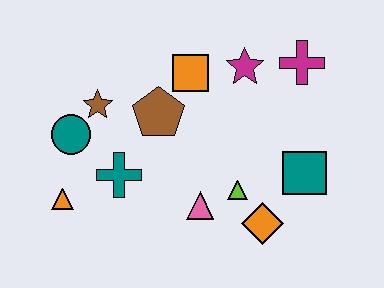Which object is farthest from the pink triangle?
The magenta cross is farthest from the pink triangle.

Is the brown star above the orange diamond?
Yes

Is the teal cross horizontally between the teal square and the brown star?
Yes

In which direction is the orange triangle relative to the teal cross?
The orange triangle is to the left of the teal cross.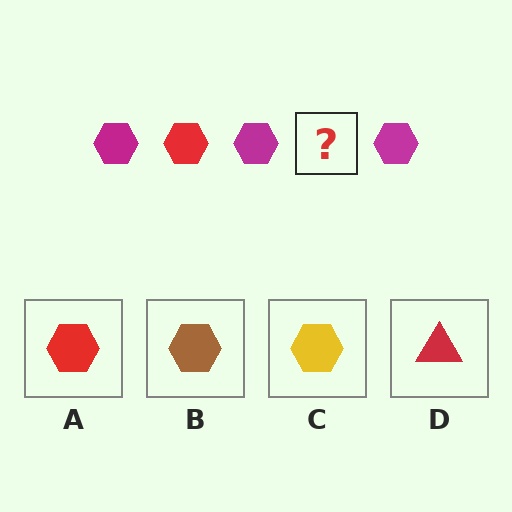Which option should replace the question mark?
Option A.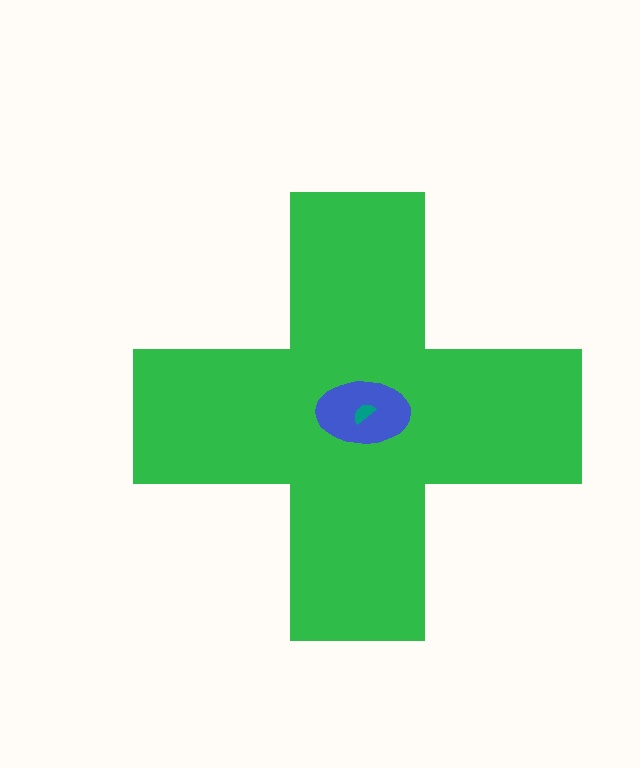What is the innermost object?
The teal semicircle.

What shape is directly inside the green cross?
The blue ellipse.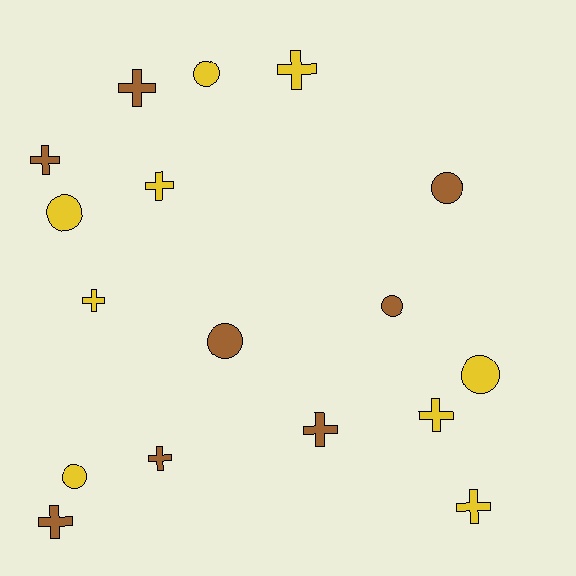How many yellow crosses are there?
There are 5 yellow crosses.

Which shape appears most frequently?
Cross, with 10 objects.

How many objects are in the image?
There are 17 objects.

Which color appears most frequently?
Yellow, with 9 objects.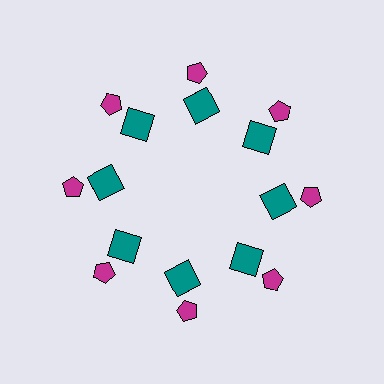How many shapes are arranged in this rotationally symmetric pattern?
There are 16 shapes, arranged in 8 groups of 2.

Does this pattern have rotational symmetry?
Yes, this pattern has 8-fold rotational symmetry. It looks the same after rotating 45 degrees around the center.